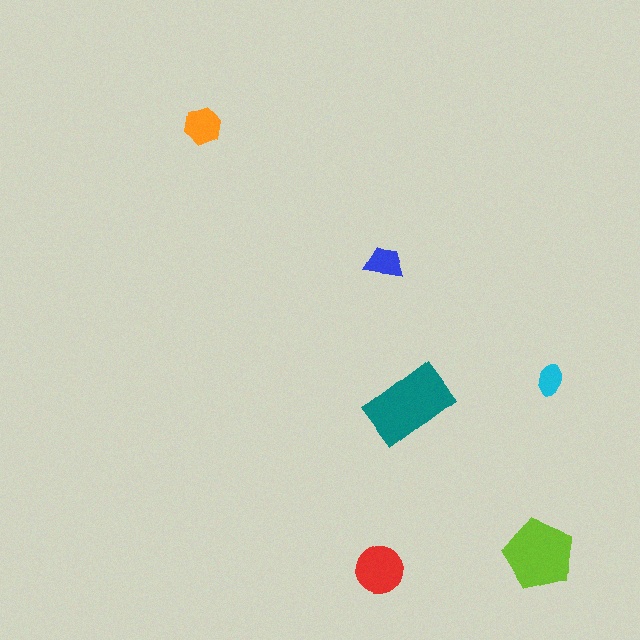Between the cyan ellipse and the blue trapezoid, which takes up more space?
The blue trapezoid.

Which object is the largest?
The teal rectangle.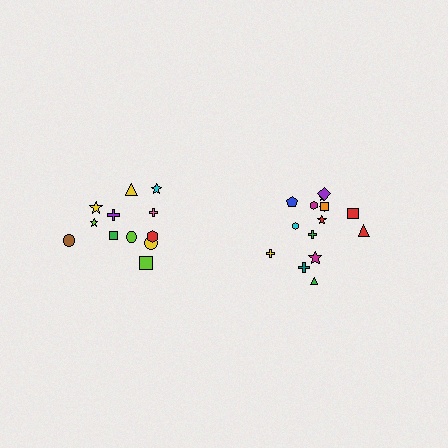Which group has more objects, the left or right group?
The right group.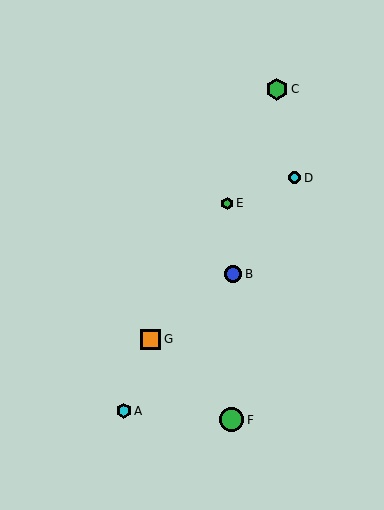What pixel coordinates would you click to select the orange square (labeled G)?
Click at (151, 339) to select the orange square G.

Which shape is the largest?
The green circle (labeled F) is the largest.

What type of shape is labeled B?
Shape B is a blue circle.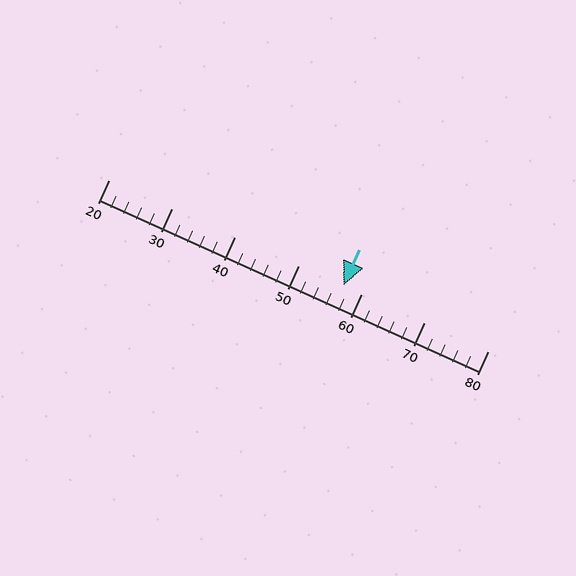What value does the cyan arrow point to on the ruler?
The cyan arrow points to approximately 57.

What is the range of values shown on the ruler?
The ruler shows values from 20 to 80.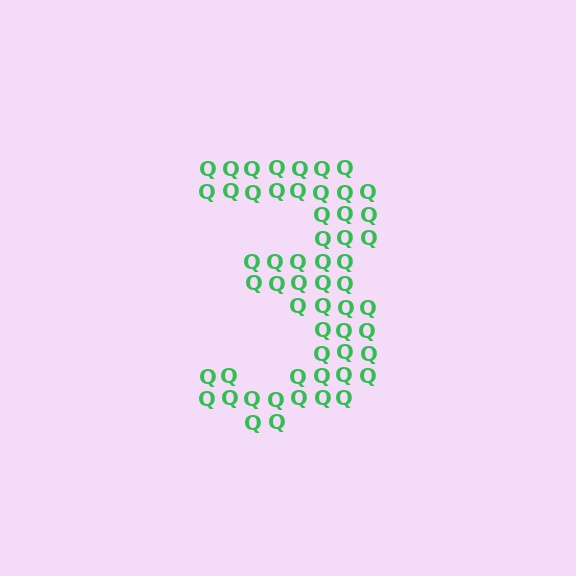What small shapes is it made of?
It is made of small letter Q's.